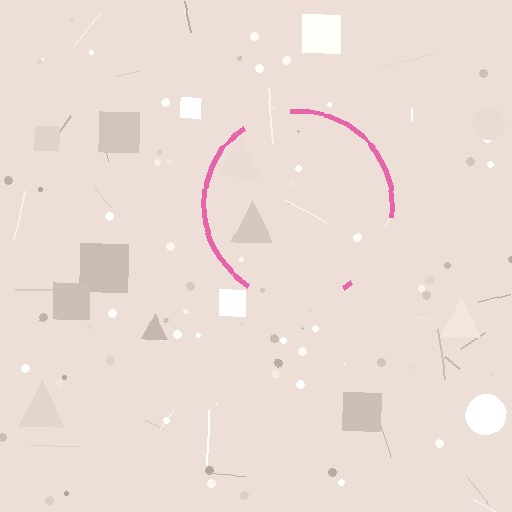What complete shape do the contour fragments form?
The contour fragments form a circle.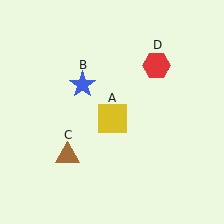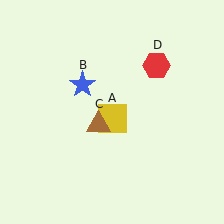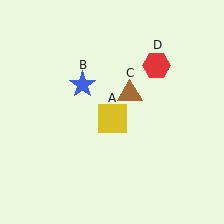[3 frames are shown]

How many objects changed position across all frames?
1 object changed position: brown triangle (object C).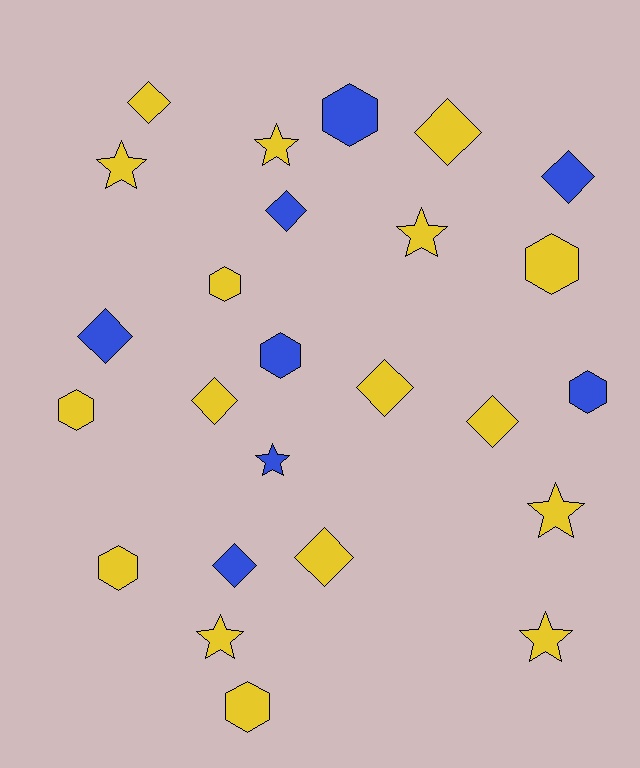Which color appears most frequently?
Yellow, with 17 objects.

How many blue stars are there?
There is 1 blue star.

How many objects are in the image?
There are 25 objects.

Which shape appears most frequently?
Diamond, with 10 objects.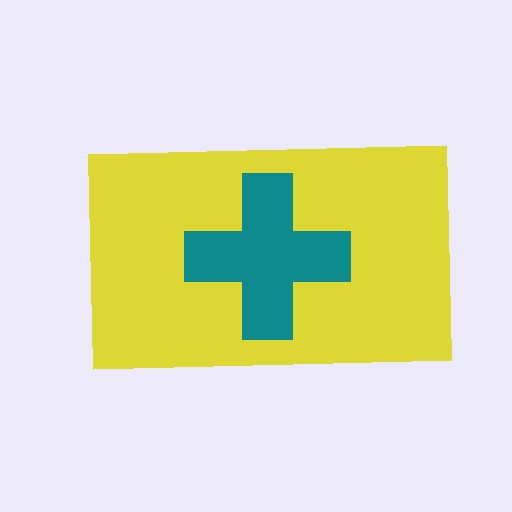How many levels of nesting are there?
2.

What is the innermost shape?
The teal cross.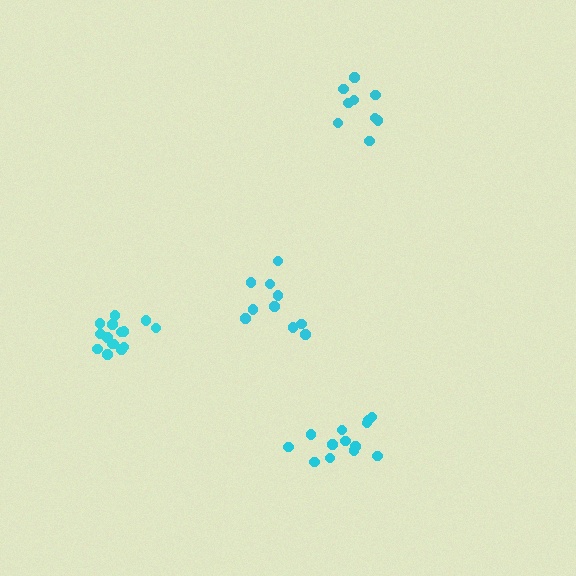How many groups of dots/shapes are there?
There are 4 groups.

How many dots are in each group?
Group 1: 9 dots, Group 2: 13 dots, Group 3: 10 dots, Group 4: 15 dots (47 total).